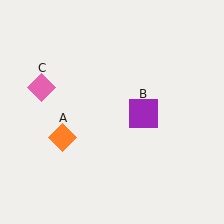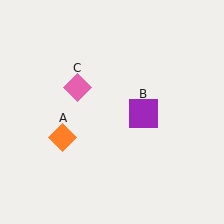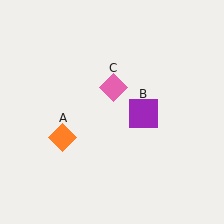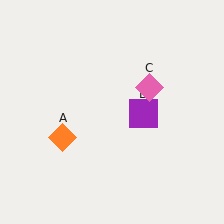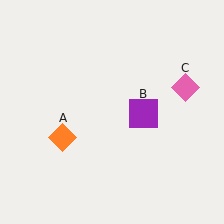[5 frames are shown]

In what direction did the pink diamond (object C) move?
The pink diamond (object C) moved right.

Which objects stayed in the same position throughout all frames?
Orange diamond (object A) and purple square (object B) remained stationary.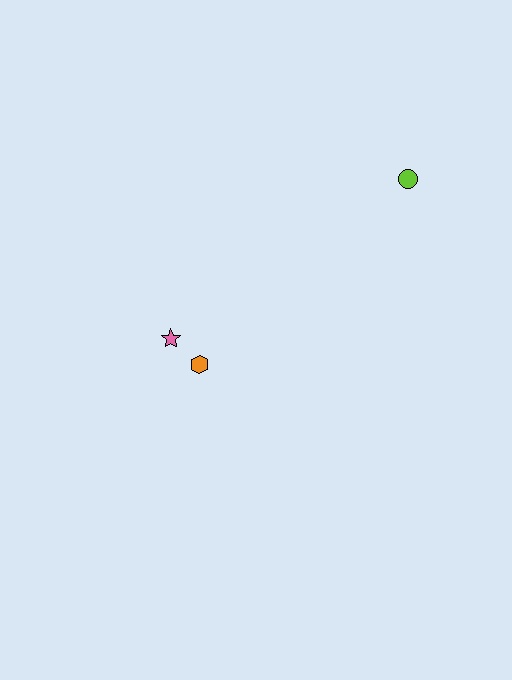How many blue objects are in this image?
There are no blue objects.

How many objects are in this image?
There are 3 objects.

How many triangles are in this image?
There are no triangles.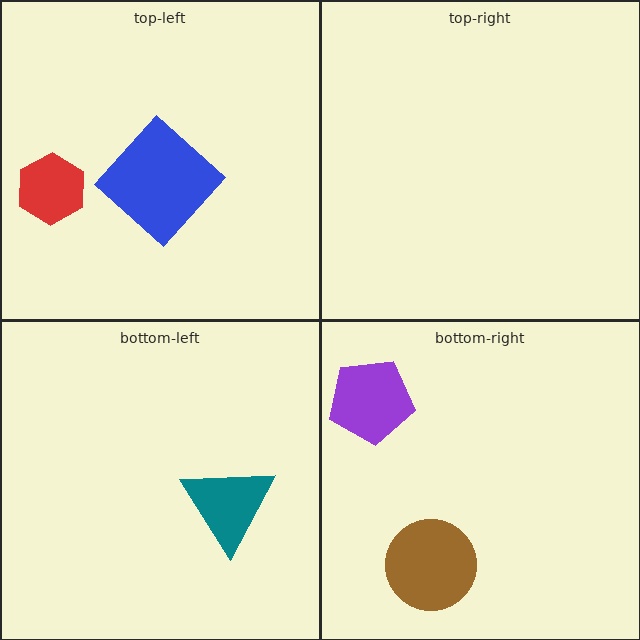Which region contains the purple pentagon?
The bottom-right region.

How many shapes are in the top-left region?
2.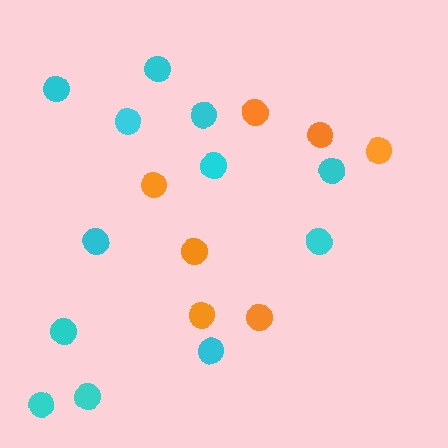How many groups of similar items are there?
There are 2 groups: one group of orange circles (7) and one group of cyan circles (12).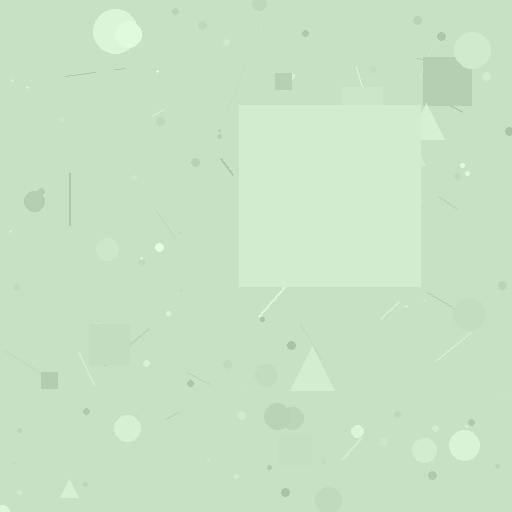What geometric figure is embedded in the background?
A square is embedded in the background.